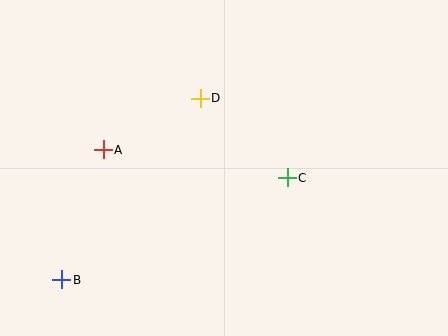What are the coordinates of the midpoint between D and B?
The midpoint between D and B is at (131, 189).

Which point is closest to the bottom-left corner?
Point B is closest to the bottom-left corner.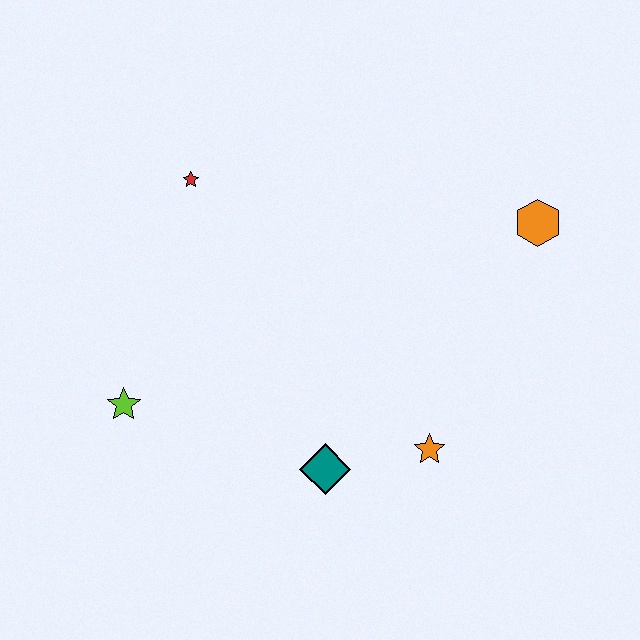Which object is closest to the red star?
The lime star is closest to the red star.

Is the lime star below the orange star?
No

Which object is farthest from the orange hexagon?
The lime star is farthest from the orange hexagon.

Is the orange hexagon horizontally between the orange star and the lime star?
No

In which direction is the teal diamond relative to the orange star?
The teal diamond is to the left of the orange star.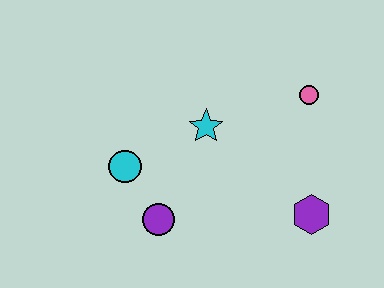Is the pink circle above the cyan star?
Yes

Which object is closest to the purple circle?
The cyan circle is closest to the purple circle.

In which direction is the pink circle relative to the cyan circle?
The pink circle is to the right of the cyan circle.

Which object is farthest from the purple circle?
The pink circle is farthest from the purple circle.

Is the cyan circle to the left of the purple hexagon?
Yes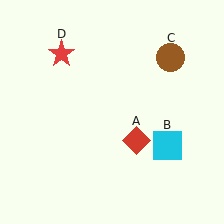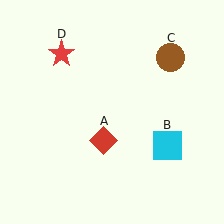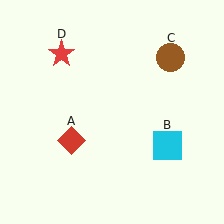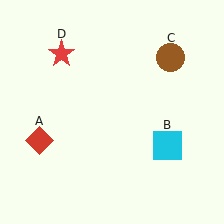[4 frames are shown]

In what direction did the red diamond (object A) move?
The red diamond (object A) moved left.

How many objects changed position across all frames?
1 object changed position: red diamond (object A).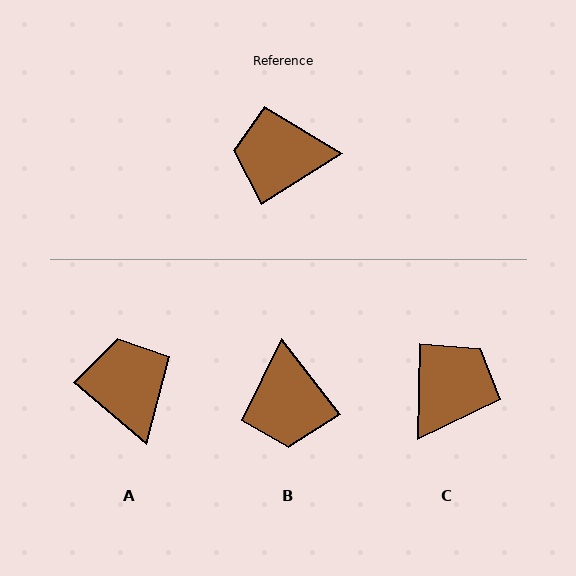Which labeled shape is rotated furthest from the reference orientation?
C, about 123 degrees away.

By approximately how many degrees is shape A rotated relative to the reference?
Approximately 73 degrees clockwise.